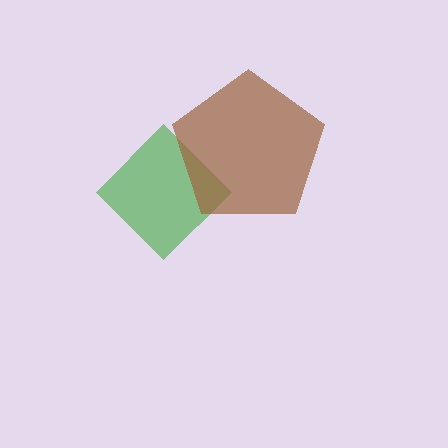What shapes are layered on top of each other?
The layered shapes are: a green diamond, a brown pentagon.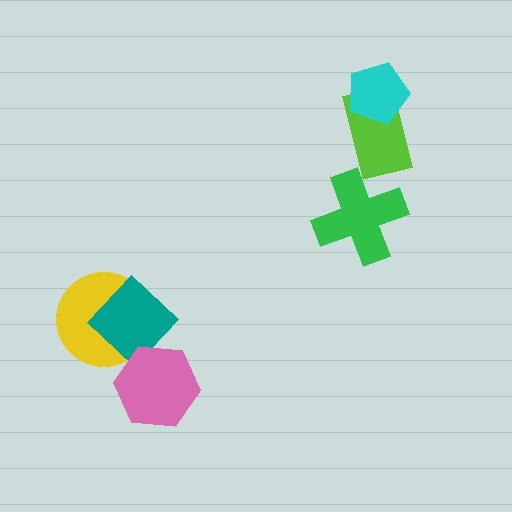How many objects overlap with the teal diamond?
1 object overlaps with the teal diamond.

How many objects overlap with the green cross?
0 objects overlap with the green cross.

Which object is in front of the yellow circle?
The teal diamond is in front of the yellow circle.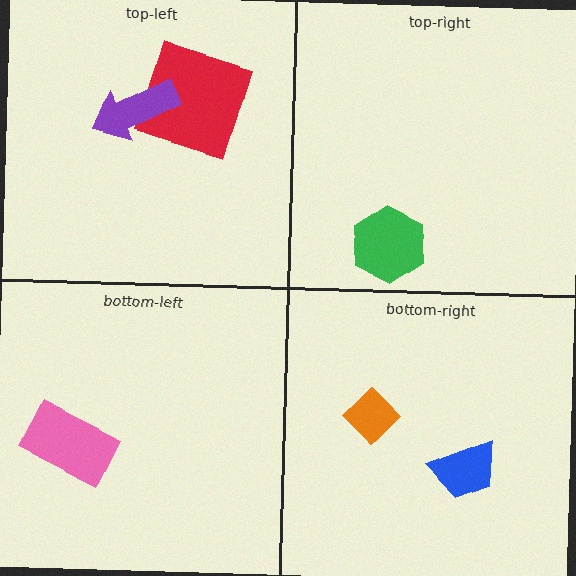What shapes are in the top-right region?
The green hexagon.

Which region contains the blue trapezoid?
The bottom-right region.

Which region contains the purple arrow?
The top-left region.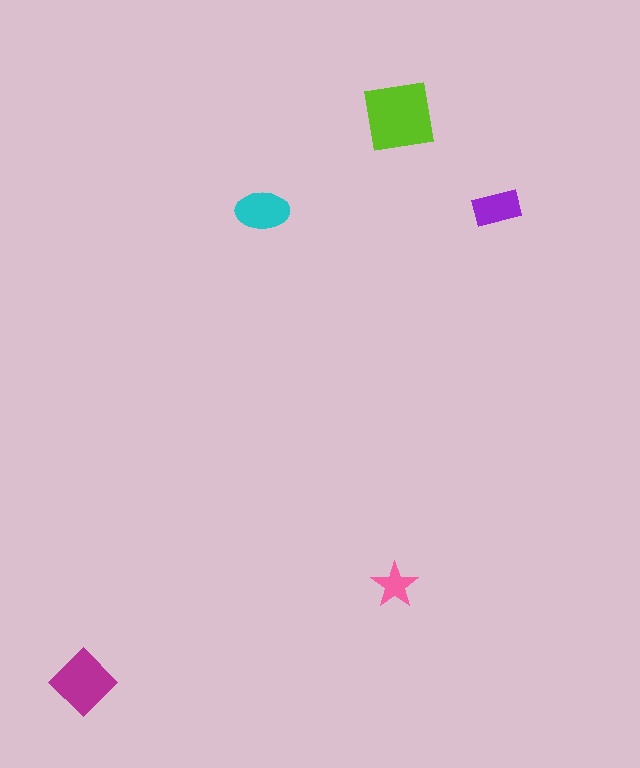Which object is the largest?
The lime square.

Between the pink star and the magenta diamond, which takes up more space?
The magenta diamond.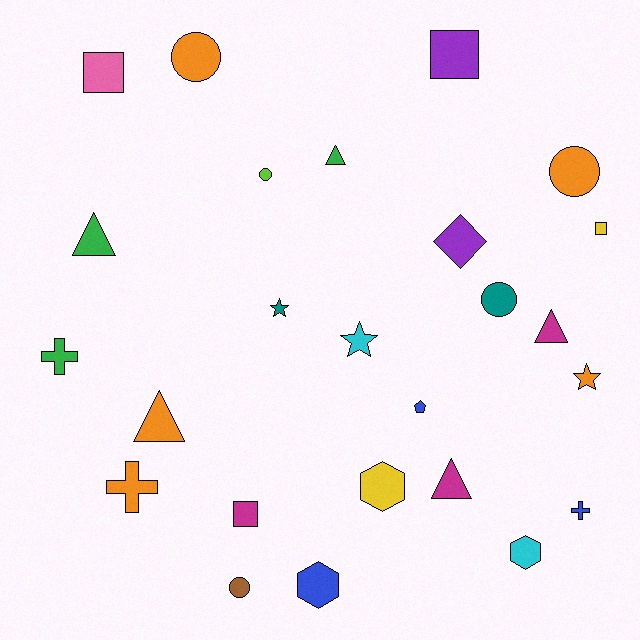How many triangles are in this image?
There are 5 triangles.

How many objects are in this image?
There are 25 objects.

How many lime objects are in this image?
There is 1 lime object.